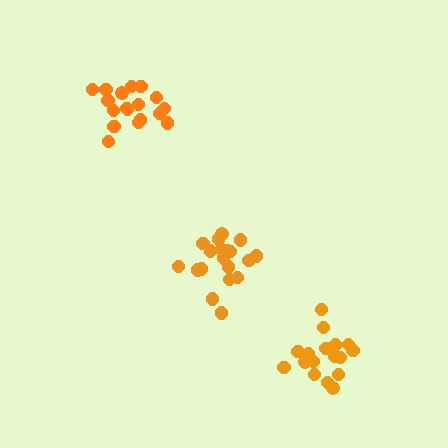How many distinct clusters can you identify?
There are 3 distinct clusters.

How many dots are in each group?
Group 1: 18 dots, Group 2: 19 dots, Group 3: 17 dots (54 total).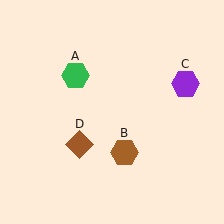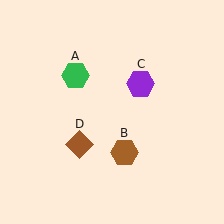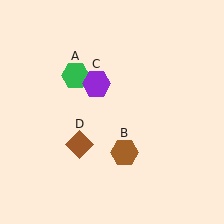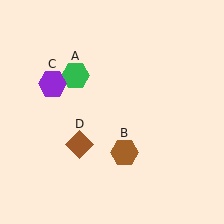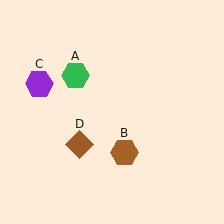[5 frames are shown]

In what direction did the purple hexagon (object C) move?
The purple hexagon (object C) moved left.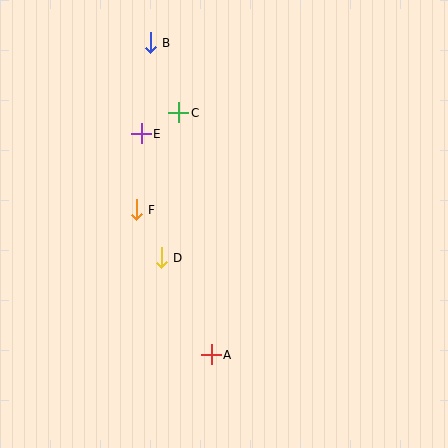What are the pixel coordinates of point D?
Point D is at (161, 258).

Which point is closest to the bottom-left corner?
Point A is closest to the bottom-left corner.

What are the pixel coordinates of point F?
Point F is at (136, 210).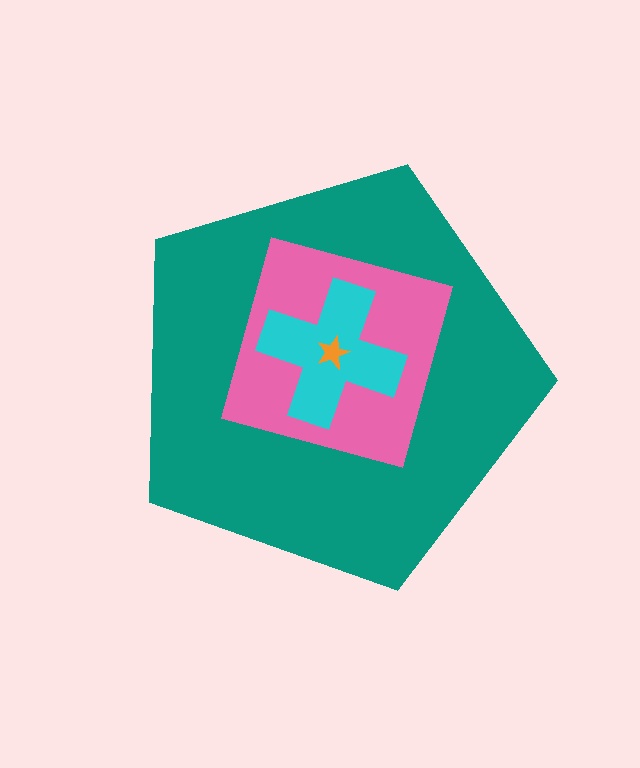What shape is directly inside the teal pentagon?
The pink square.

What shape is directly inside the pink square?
The cyan cross.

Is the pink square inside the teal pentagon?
Yes.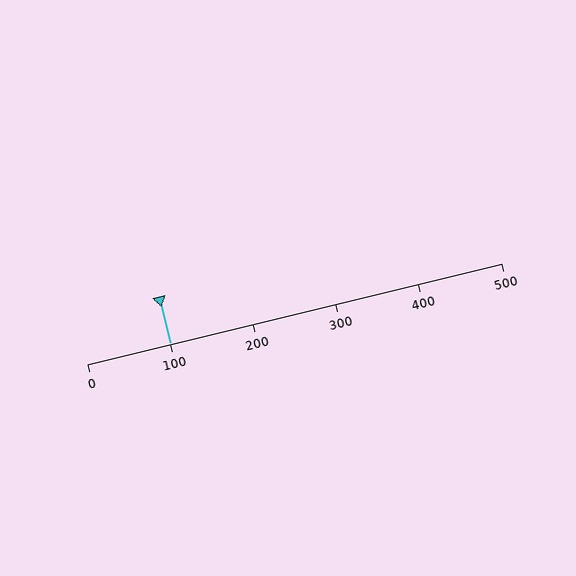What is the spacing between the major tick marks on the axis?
The major ticks are spaced 100 apart.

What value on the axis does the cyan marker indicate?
The marker indicates approximately 100.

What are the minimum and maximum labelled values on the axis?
The axis runs from 0 to 500.